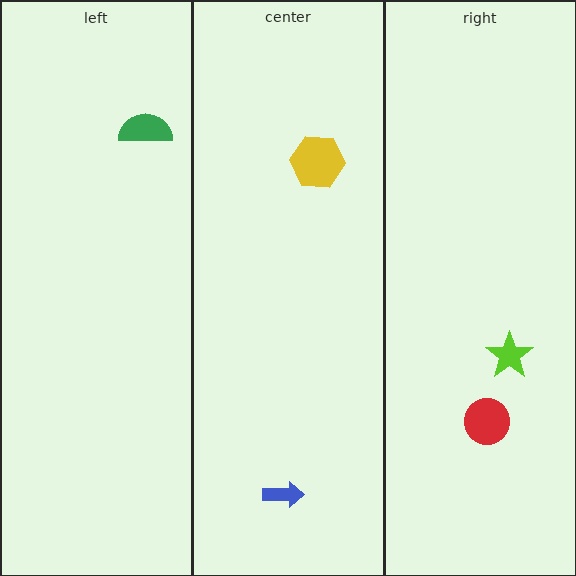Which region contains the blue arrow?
The center region.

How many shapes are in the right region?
2.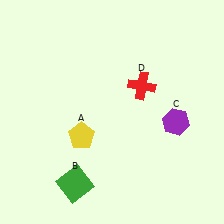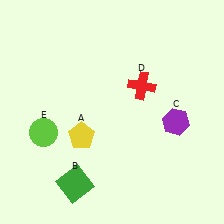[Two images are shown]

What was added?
A lime circle (E) was added in Image 2.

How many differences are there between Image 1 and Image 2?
There is 1 difference between the two images.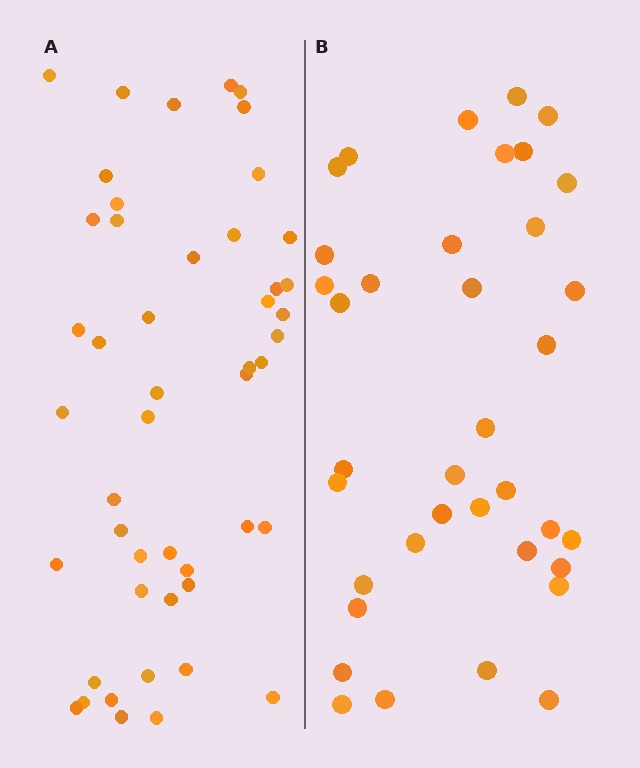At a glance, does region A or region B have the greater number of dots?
Region A (the left region) has more dots.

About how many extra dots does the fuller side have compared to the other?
Region A has roughly 12 or so more dots than region B.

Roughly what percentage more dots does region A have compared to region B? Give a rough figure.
About 30% more.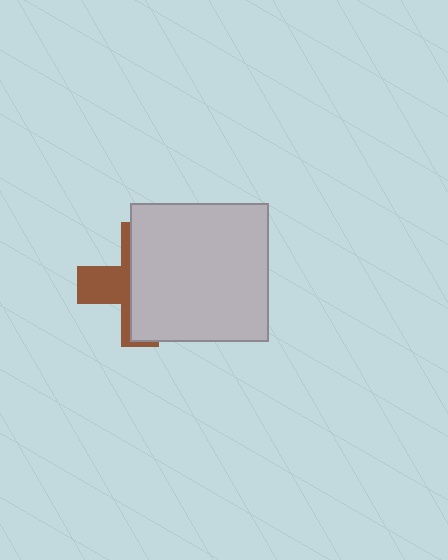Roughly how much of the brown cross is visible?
A small part of it is visible (roughly 36%).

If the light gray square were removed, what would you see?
You would see the complete brown cross.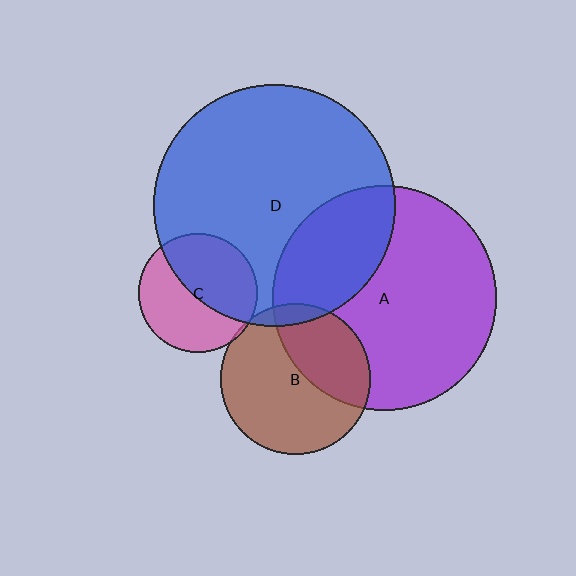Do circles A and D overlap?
Yes.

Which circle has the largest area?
Circle D (blue).